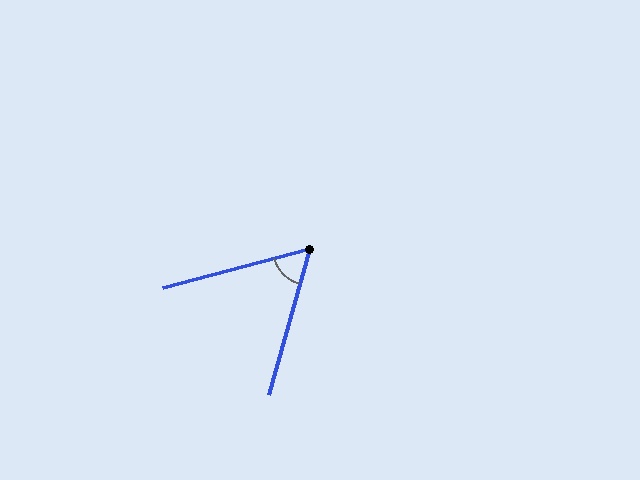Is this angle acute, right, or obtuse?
It is acute.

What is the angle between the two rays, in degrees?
Approximately 60 degrees.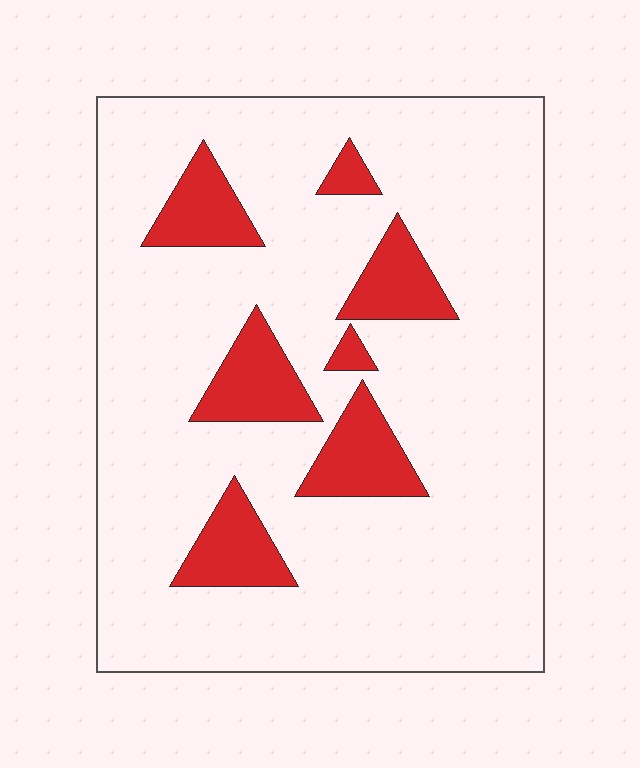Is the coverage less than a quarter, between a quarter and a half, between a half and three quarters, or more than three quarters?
Less than a quarter.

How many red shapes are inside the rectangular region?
7.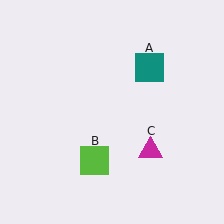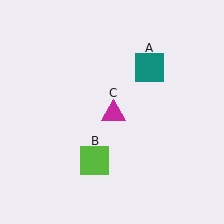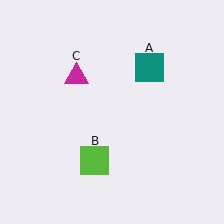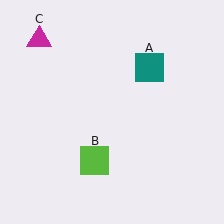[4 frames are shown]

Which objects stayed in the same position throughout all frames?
Teal square (object A) and lime square (object B) remained stationary.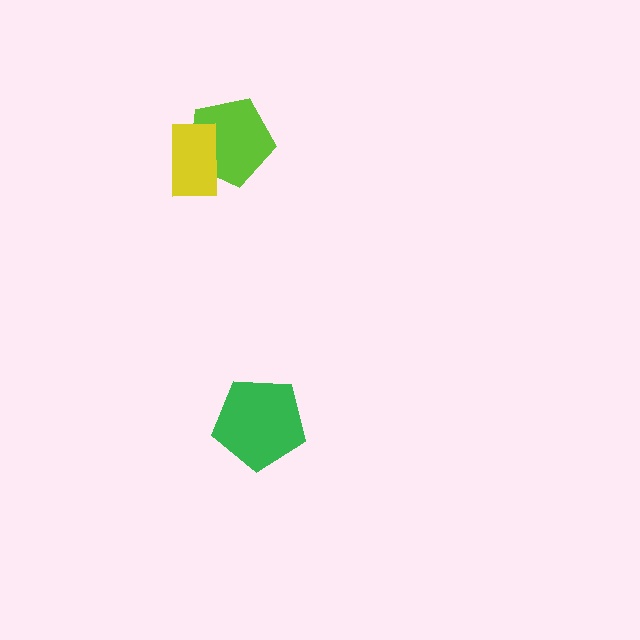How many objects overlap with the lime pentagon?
1 object overlaps with the lime pentagon.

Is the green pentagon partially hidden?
No, no other shape covers it.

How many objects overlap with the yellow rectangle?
1 object overlaps with the yellow rectangle.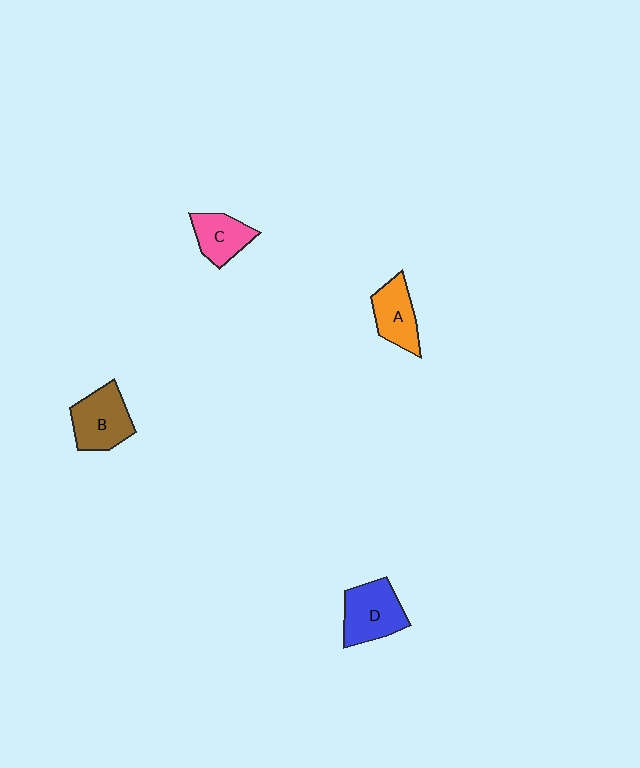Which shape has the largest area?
Shape D (blue).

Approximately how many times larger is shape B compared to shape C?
Approximately 1.4 times.